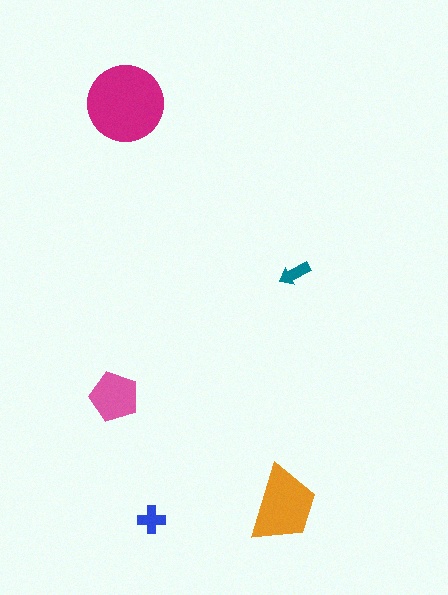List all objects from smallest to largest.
The teal arrow, the blue cross, the pink pentagon, the orange trapezoid, the magenta circle.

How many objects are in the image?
There are 5 objects in the image.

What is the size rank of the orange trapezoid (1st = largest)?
2nd.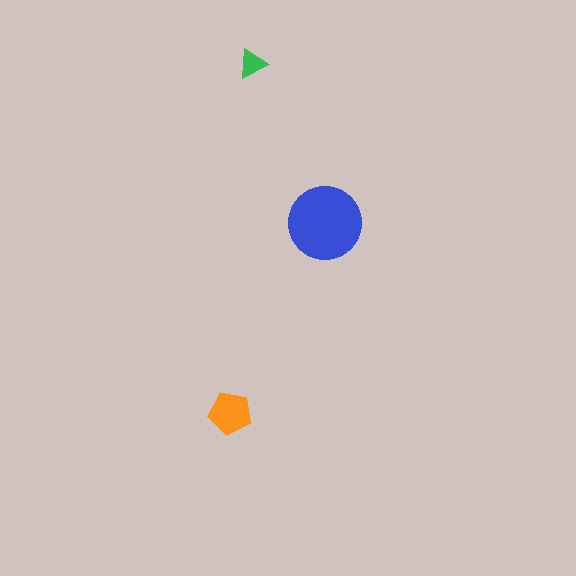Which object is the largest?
The blue circle.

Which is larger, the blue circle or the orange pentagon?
The blue circle.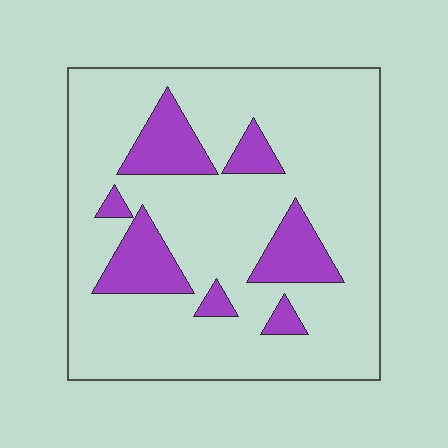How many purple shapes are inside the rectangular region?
7.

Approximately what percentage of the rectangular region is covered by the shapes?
Approximately 20%.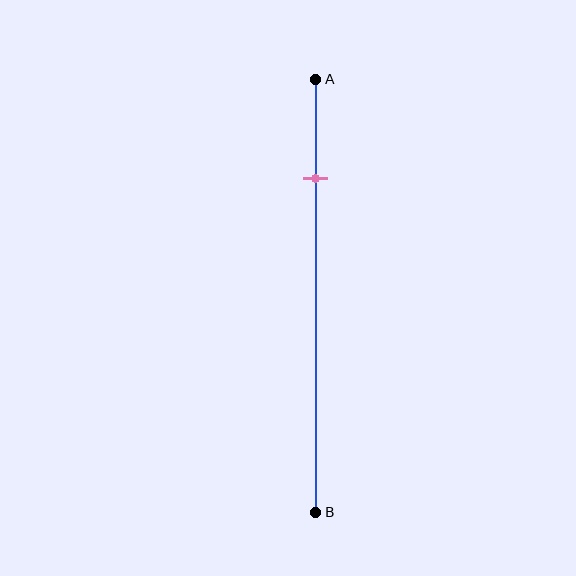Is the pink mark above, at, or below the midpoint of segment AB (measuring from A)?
The pink mark is above the midpoint of segment AB.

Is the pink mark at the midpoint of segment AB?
No, the mark is at about 25% from A, not at the 50% midpoint.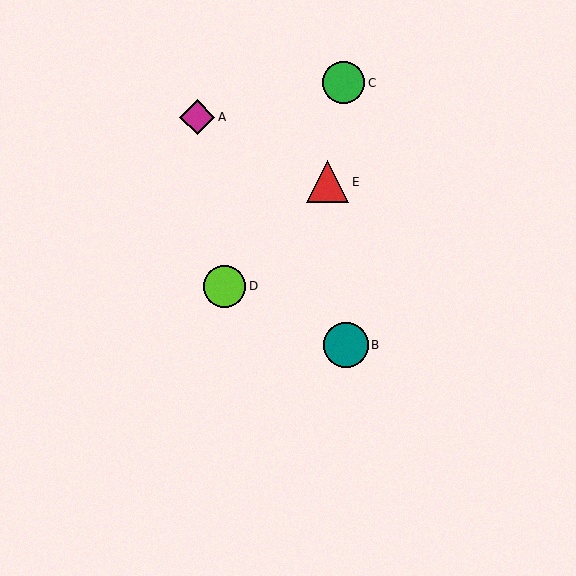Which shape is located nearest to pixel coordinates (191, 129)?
The magenta diamond (labeled A) at (197, 117) is nearest to that location.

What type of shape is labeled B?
Shape B is a teal circle.